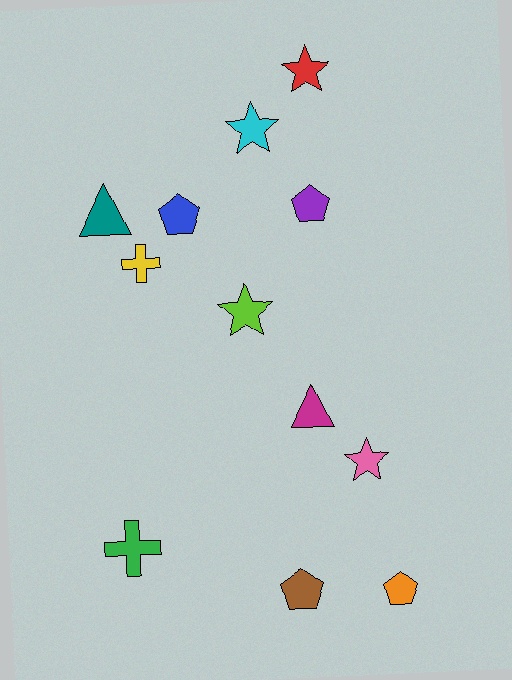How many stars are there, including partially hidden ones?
There are 4 stars.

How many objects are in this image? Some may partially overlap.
There are 12 objects.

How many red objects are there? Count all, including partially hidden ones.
There is 1 red object.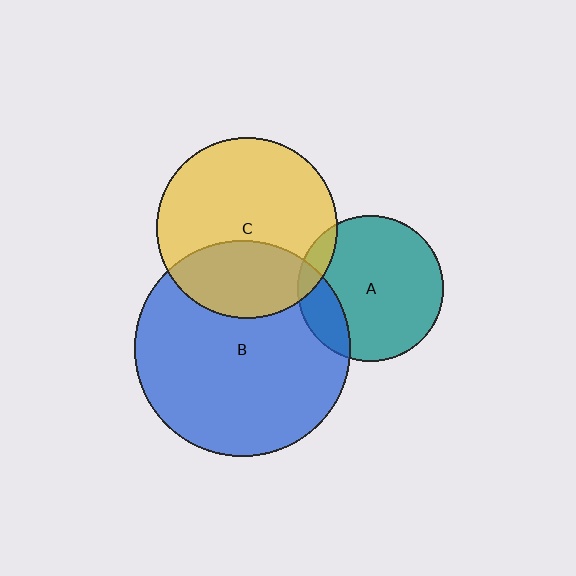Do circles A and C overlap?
Yes.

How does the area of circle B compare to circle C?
Approximately 1.4 times.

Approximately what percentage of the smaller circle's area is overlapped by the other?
Approximately 10%.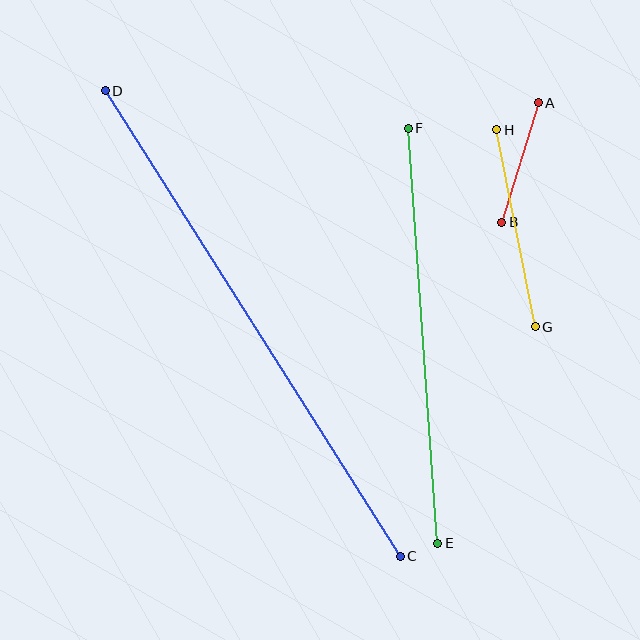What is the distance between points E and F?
The distance is approximately 416 pixels.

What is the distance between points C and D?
The distance is approximately 551 pixels.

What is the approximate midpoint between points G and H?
The midpoint is at approximately (516, 228) pixels.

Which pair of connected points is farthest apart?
Points C and D are farthest apart.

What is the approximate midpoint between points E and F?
The midpoint is at approximately (423, 336) pixels.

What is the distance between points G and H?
The distance is approximately 201 pixels.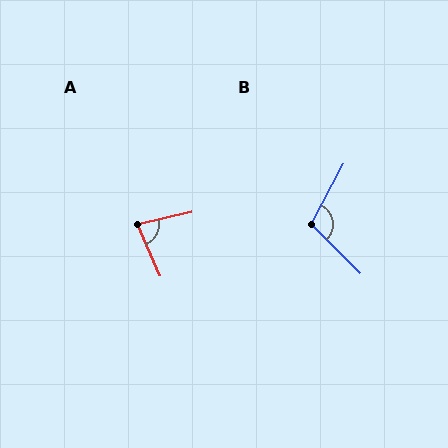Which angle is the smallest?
A, at approximately 80 degrees.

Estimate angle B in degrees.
Approximately 107 degrees.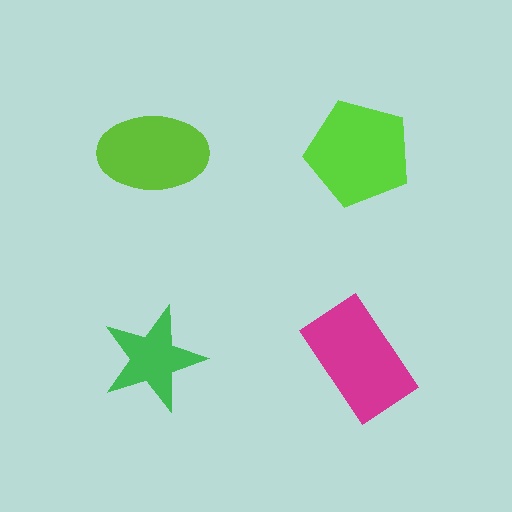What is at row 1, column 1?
A lime ellipse.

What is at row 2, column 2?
A magenta rectangle.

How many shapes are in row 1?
2 shapes.